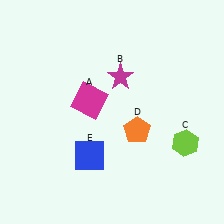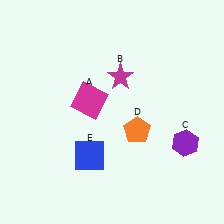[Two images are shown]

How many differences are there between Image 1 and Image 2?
There is 1 difference between the two images.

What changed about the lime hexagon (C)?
In Image 1, C is lime. In Image 2, it changed to purple.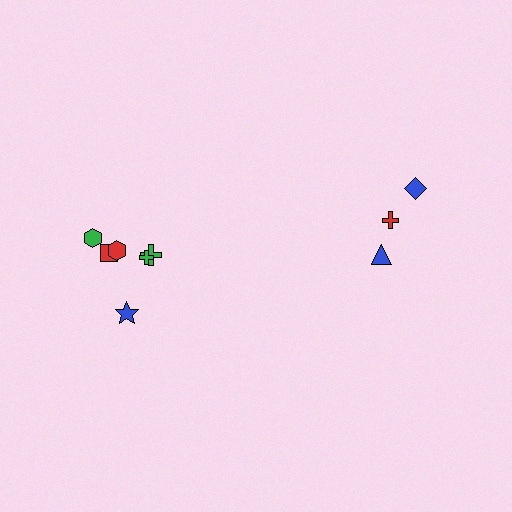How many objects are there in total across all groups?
There are 9 objects.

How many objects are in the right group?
There are 3 objects.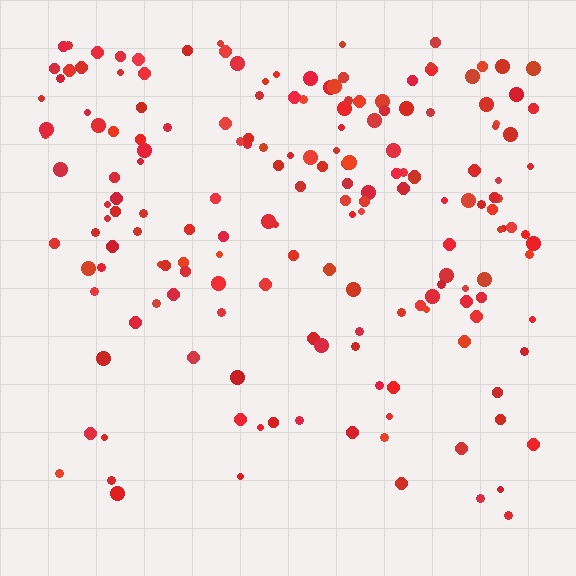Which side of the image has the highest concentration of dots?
The top.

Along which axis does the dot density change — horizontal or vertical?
Vertical.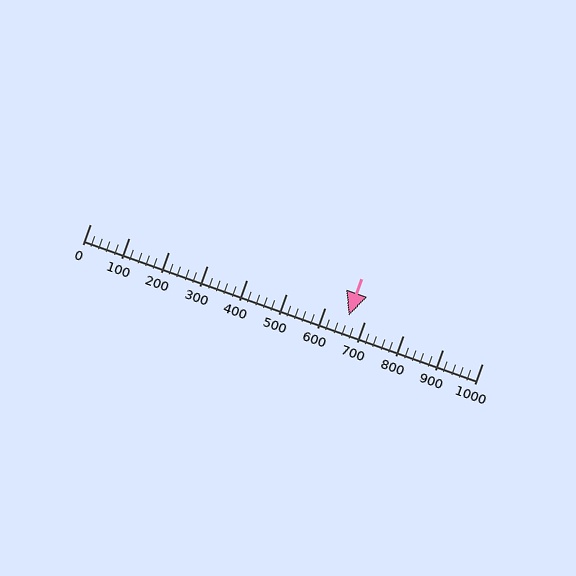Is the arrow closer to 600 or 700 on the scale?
The arrow is closer to 700.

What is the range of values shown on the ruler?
The ruler shows values from 0 to 1000.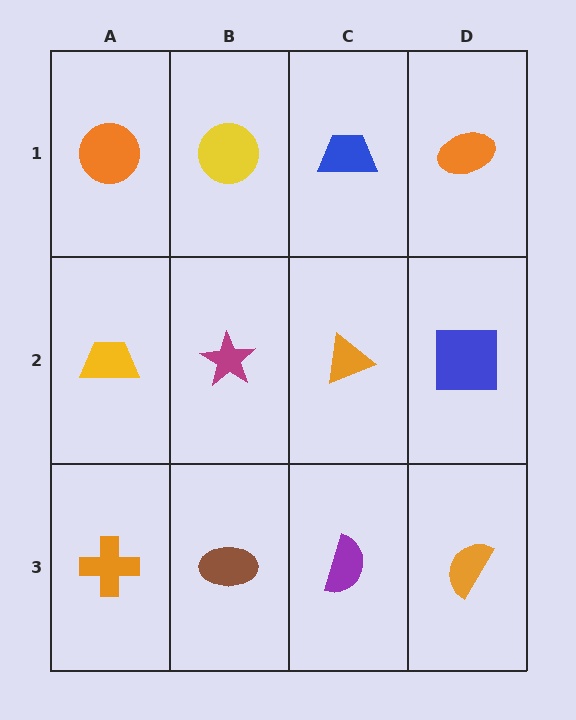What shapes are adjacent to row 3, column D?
A blue square (row 2, column D), a purple semicircle (row 3, column C).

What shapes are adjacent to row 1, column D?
A blue square (row 2, column D), a blue trapezoid (row 1, column C).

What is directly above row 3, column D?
A blue square.